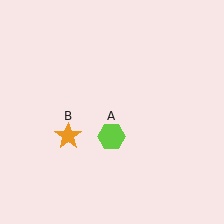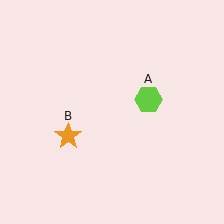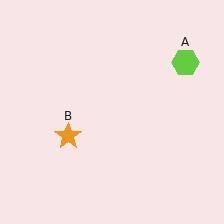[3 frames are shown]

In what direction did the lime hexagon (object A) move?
The lime hexagon (object A) moved up and to the right.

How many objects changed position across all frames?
1 object changed position: lime hexagon (object A).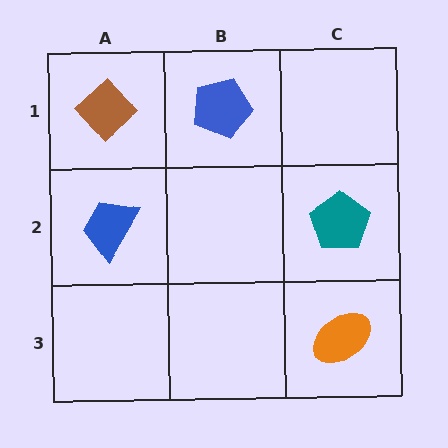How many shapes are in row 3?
1 shape.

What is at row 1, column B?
A blue pentagon.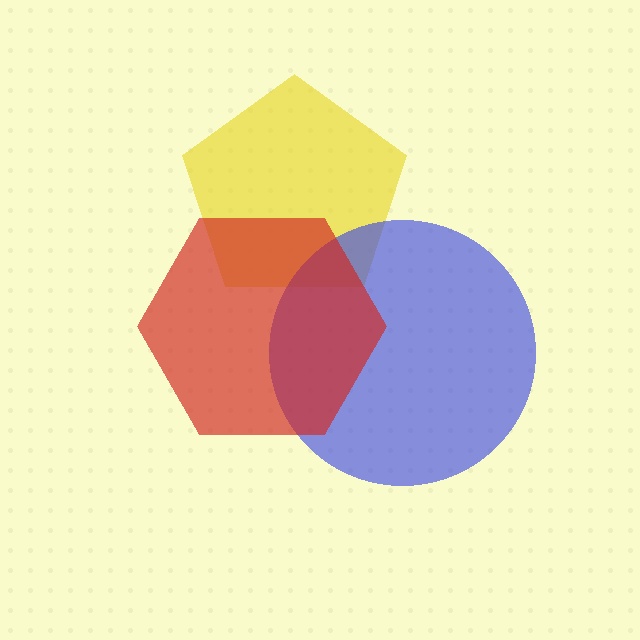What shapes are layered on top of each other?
The layered shapes are: a yellow pentagon, a blue circle, a red hexagon.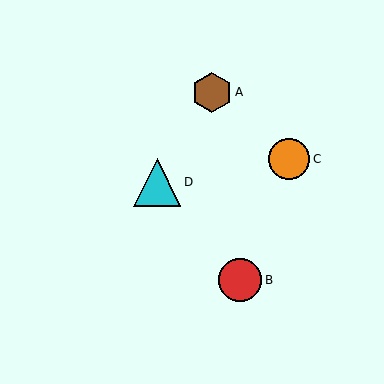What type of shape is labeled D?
Shape D is a cyan triangle.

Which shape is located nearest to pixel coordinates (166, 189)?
The cyan triangle (labeled D) at (157, 182) is nearest to that location.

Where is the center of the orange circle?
The center of the orange circle is at (289, 159).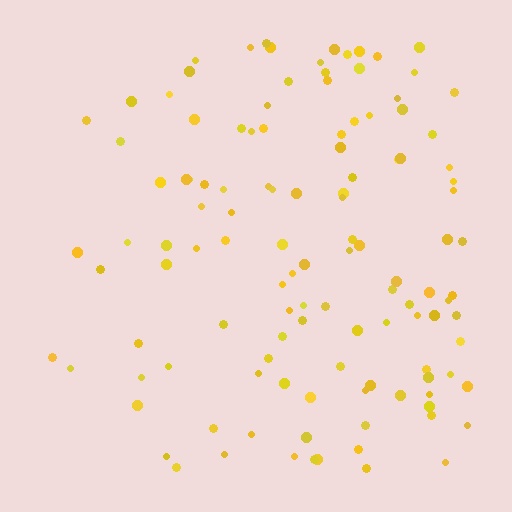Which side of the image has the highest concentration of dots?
The right.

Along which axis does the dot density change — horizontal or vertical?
Horizontal.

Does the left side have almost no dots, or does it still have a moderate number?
Still a moderate number, just noticeably fewer than the right.